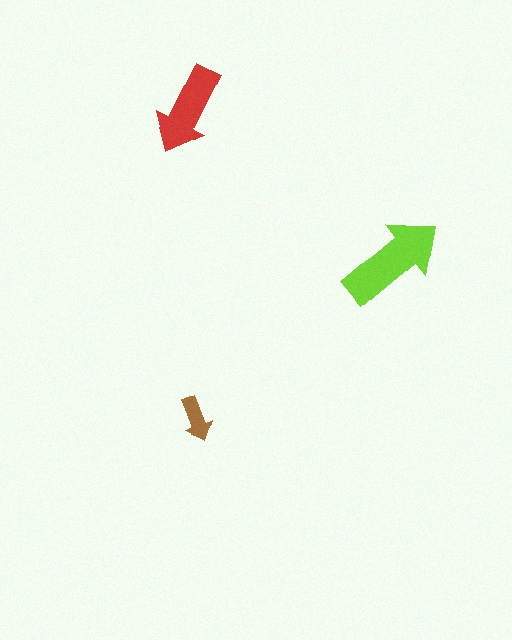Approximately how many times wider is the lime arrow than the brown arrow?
About 2.5 times wider.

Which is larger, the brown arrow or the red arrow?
The red one.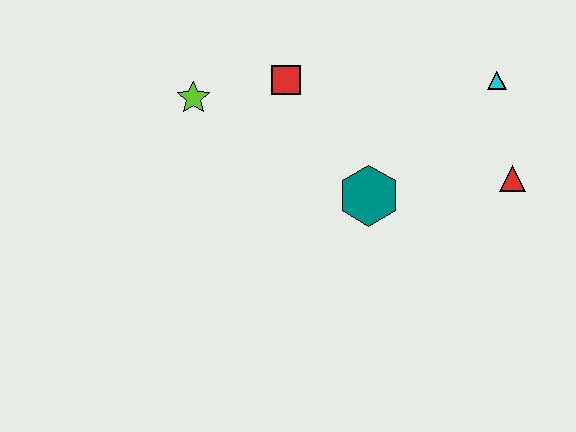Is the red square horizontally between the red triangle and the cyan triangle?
No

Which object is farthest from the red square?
The red triangle is farthest from the red square.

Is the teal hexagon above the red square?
No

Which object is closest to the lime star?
The red square is closest to the lime star.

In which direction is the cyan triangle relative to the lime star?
The cyan triangle is to the right of the lime star.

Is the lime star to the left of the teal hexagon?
Yes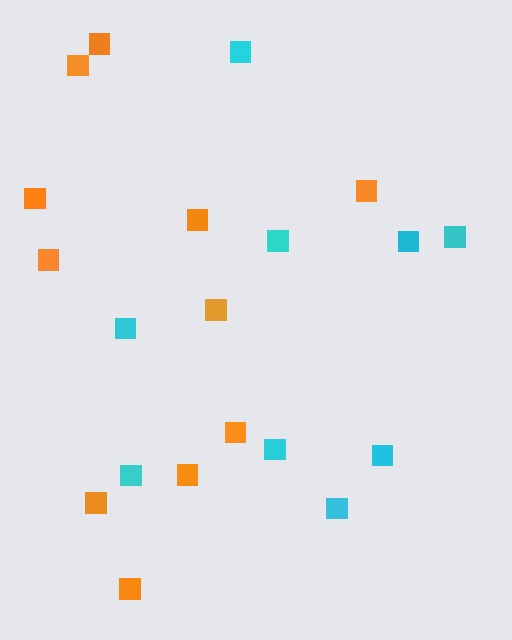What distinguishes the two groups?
There are 2 groups: one group of orange squares (11) and one group of cyan squares (9).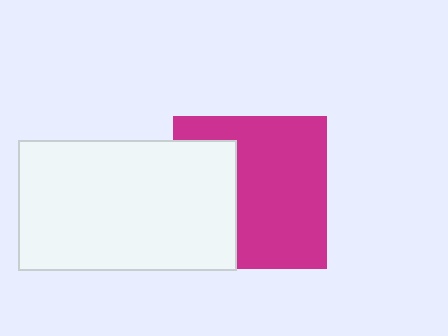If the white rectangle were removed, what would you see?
You would see the complete magenta square.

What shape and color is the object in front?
The object in front is a white rectangle.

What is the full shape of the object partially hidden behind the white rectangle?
The partially hidden object is a magenta square.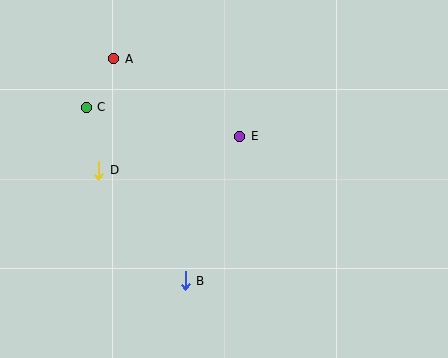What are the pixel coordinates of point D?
Point D is at (99, 170).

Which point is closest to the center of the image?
Point E at (240, 136) is closest to the center.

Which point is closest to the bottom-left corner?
Point B is closest to the bottom-left corner.